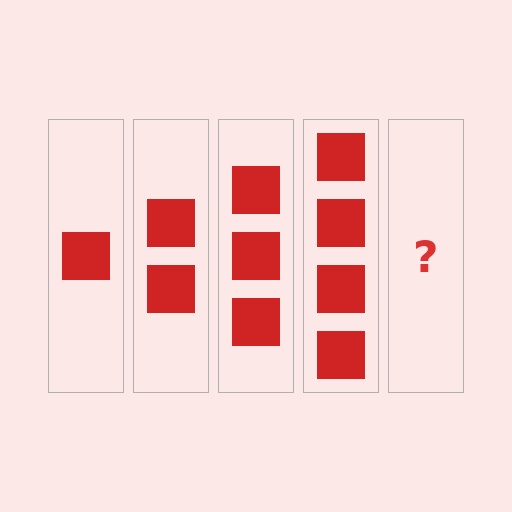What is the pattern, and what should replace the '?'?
The pattern is that each step adds one more square. The '?' should be 5 squares.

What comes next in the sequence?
The next element should be 5 squares.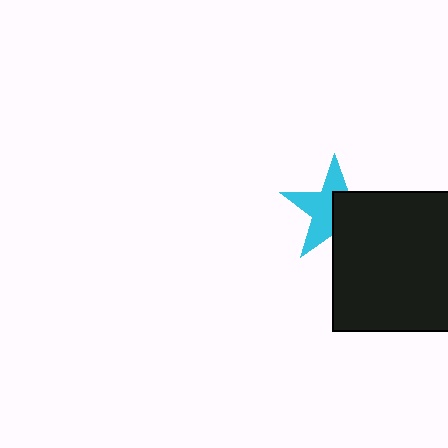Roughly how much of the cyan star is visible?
About half of it is visible (roughly 53%).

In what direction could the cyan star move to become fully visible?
The cyan star could move toward the upper-left. That would shift it out from behind the black square entirely.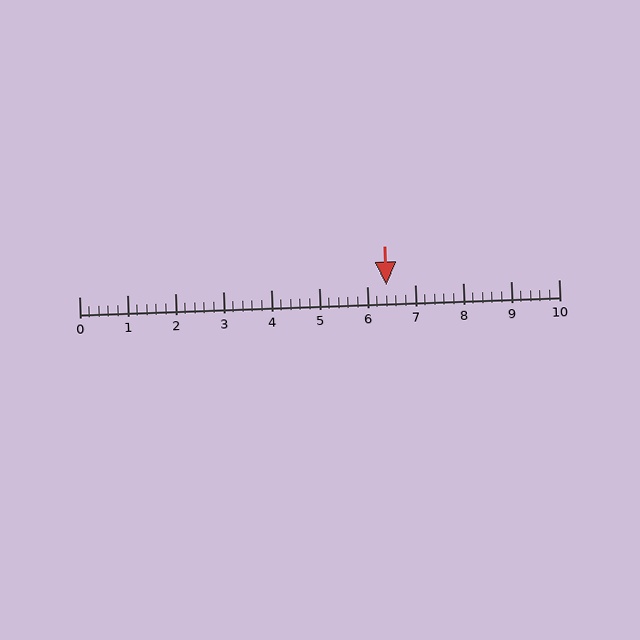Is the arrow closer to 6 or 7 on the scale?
The arrow is closer to 6.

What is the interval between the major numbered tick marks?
The major tick marks are spaced 1 units apart.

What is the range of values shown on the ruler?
The ruler shows values from 0 to 10.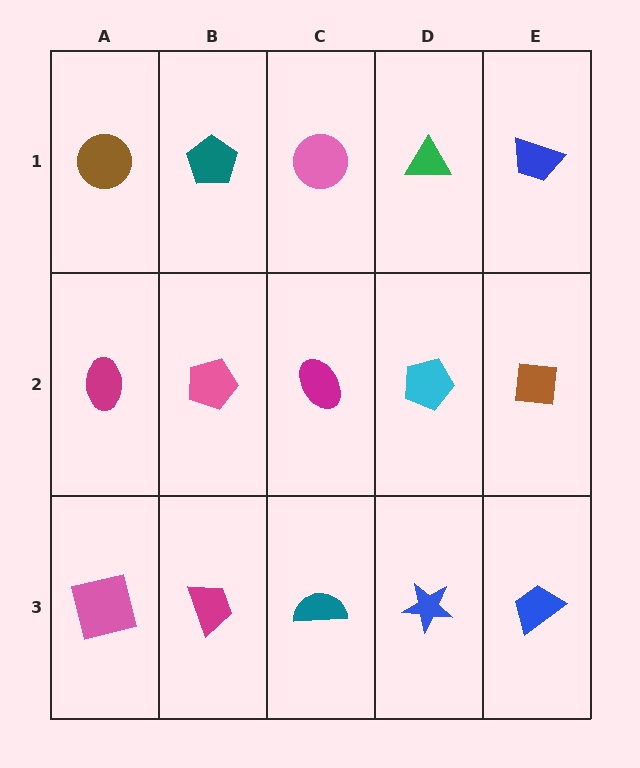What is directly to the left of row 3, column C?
A magenta trapezoid.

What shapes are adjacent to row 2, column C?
A pink circle (row 1, column C), a teal semicircle (row 3, column C), a pink pentagon (row 2, column B), a cyan pentagon (row 2, column D).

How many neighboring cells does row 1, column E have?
2.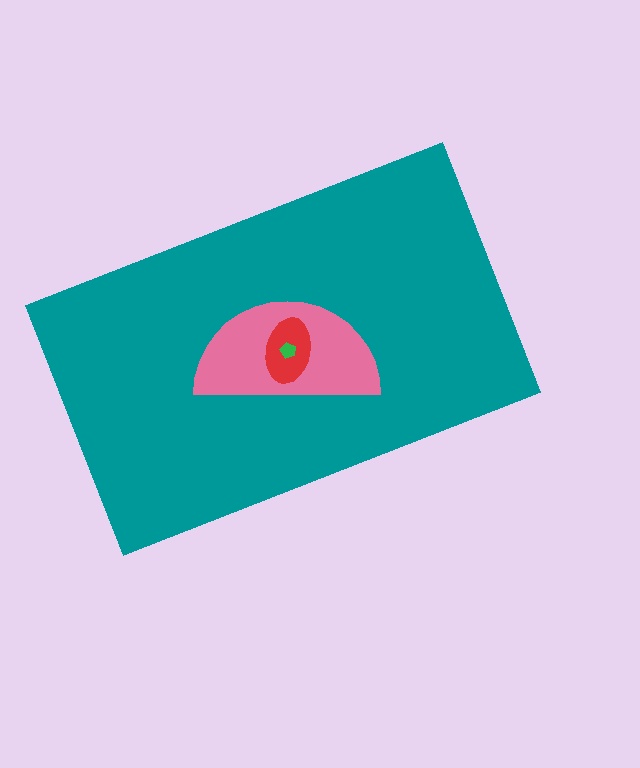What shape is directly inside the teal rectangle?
The pink semicircle.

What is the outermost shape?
The teal rectangle.